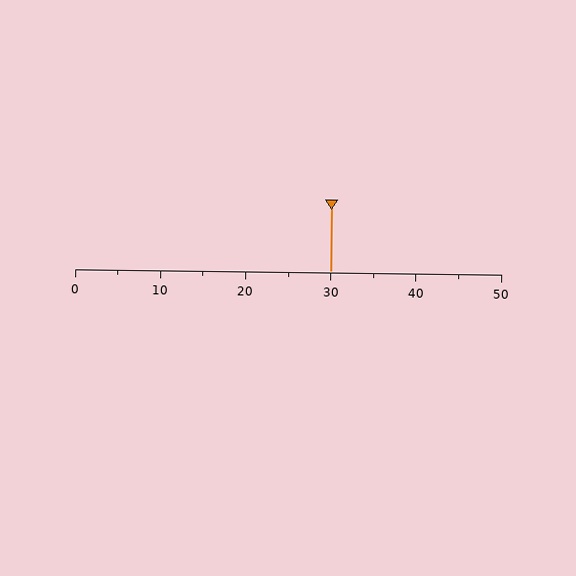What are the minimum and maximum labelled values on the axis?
The axis runs from 0 to 50.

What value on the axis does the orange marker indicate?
The marker indicates approximately 30.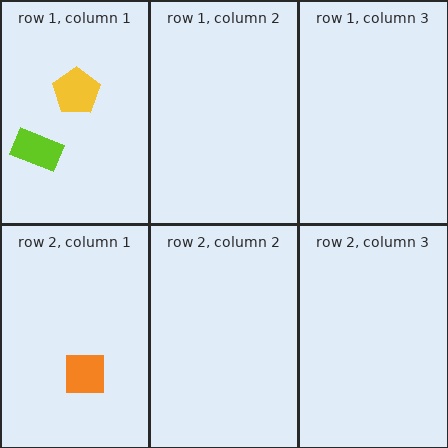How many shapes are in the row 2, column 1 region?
1.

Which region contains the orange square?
The row 2, column 1 region.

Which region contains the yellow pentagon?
The row 1, column 1 region.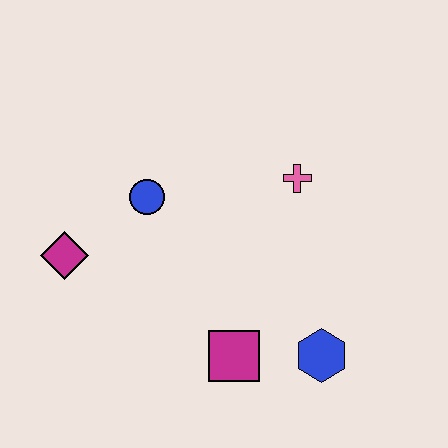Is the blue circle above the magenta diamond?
Yes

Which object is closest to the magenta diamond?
The blue circle is closest to the magenta diamond.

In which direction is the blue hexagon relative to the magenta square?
The blue hexagon is to the right of the magenta square.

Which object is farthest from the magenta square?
The magenta diamond is farthest from the magenta square.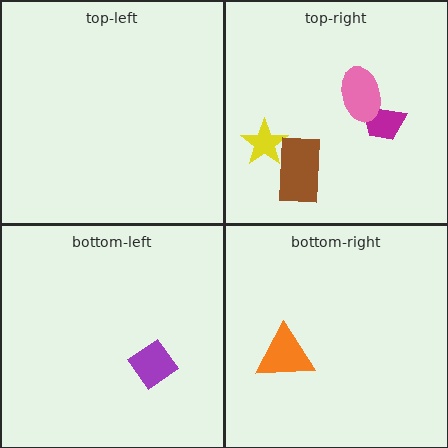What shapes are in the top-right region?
The yellow star, the magenta trapezoid, the pink ellipse, the brown rectangle.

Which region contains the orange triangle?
The bottom-right region.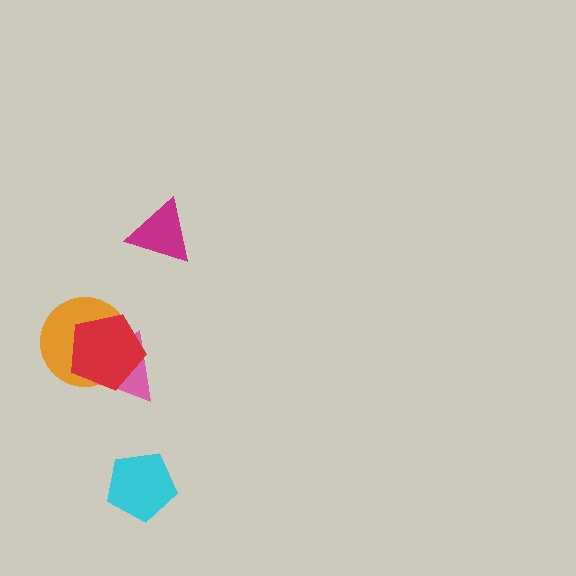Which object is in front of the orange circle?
The red pentagon is in front of the orange circle.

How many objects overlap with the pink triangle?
2 objects overlap with the pink triangle.